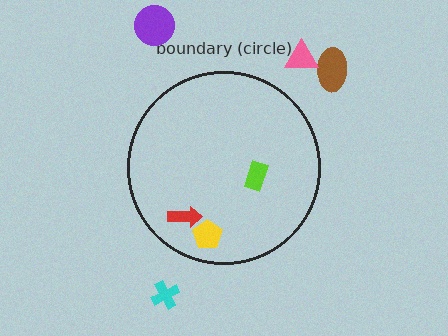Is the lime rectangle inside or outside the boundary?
Inside.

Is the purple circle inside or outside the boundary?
Outside.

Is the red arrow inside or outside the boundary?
Inside.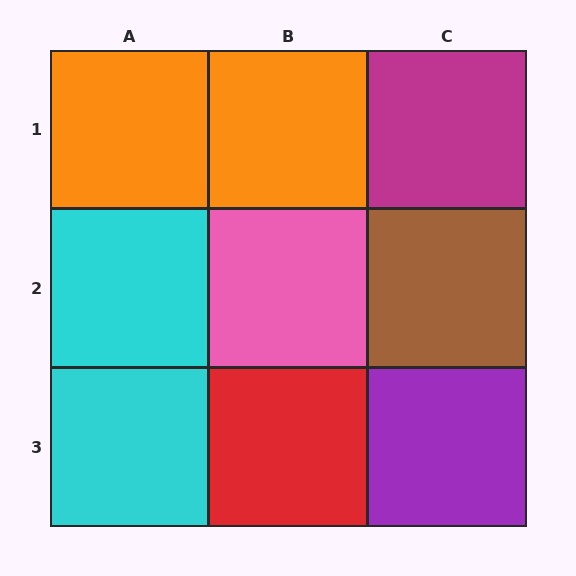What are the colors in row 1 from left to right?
Orange, orange, magenta.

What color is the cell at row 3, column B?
Red.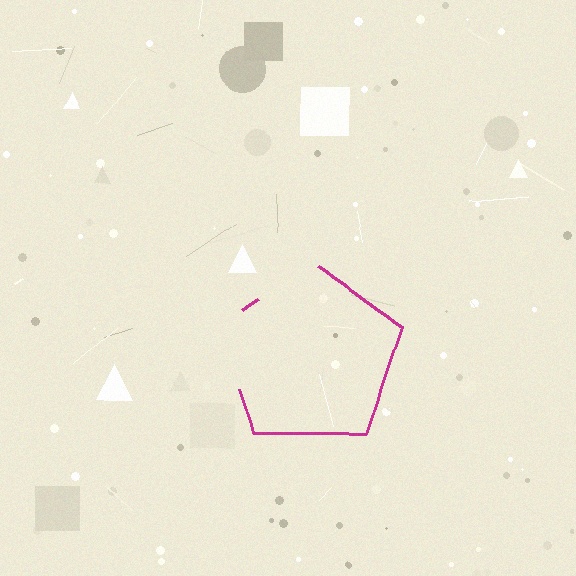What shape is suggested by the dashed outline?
The dashed outline suggests a pentagon.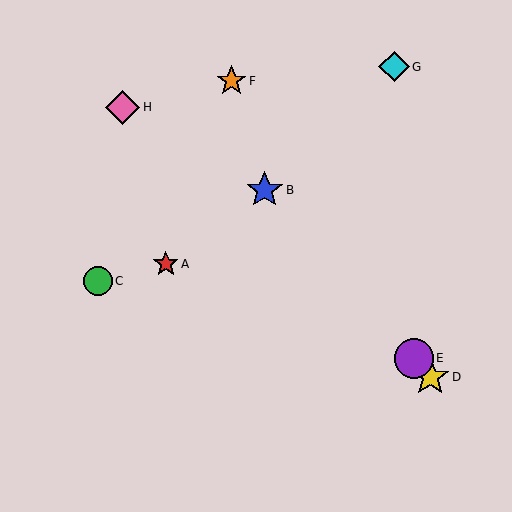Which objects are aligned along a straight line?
Objects B, D, E are aligned along a straight line.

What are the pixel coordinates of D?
Object D is at (430, 377).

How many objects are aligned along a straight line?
3 objects (B, D, E) are aligned along a straight line.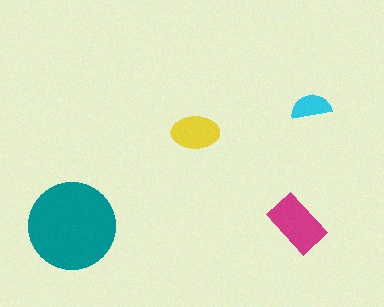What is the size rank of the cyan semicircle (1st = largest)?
4th.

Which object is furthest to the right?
The cyan semicircle is rightmost.